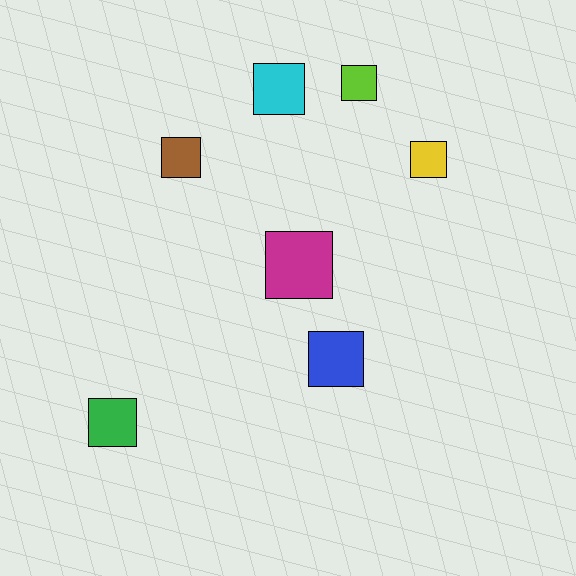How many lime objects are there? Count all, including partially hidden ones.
There is 1 lime object.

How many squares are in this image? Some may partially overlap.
There are 7 squares.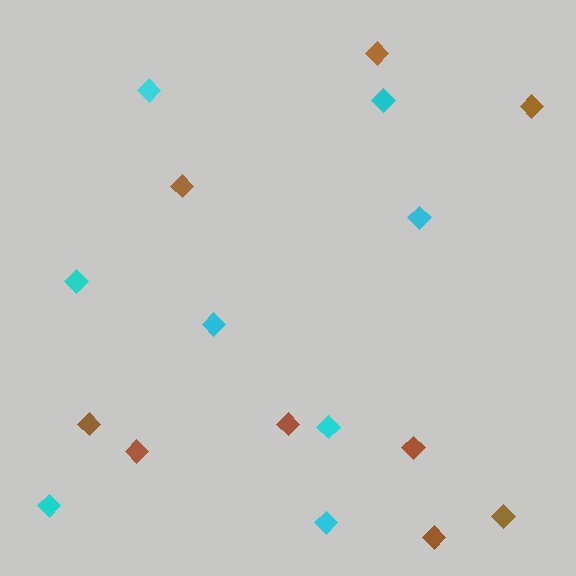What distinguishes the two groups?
There are 2 groups: one group of cyan diamonds (8) and one group of brown diamonds (9).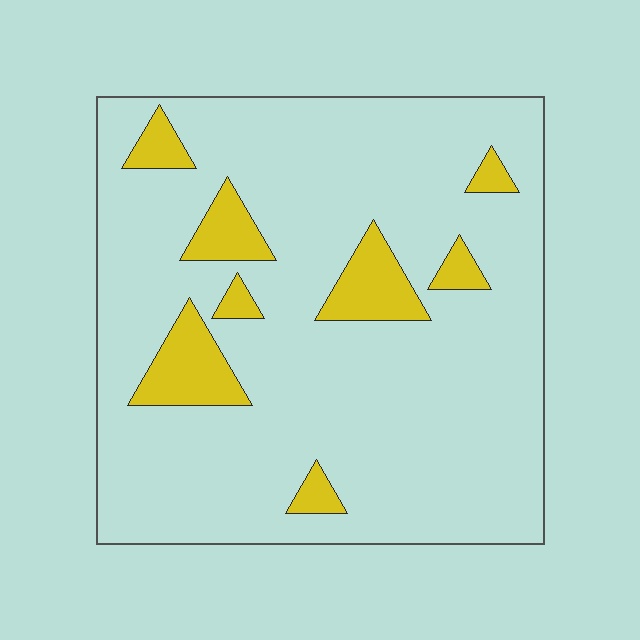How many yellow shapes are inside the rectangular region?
8.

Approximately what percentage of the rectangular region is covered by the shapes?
Approximately 15%.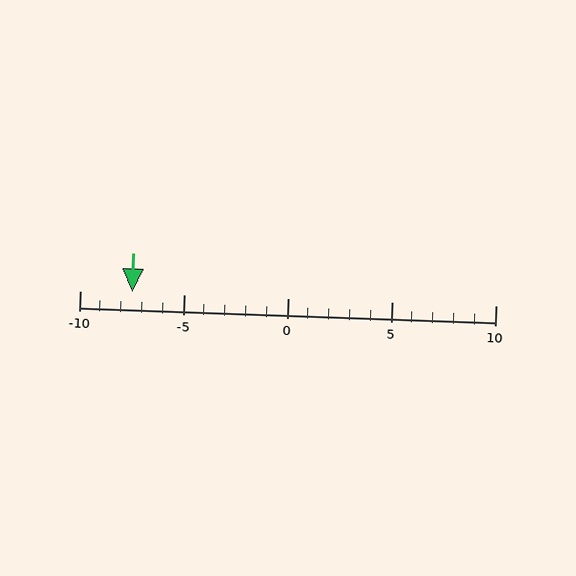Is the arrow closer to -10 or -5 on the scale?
The arrow is closer to -5.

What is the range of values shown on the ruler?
The ruler shows values from -10 to 10.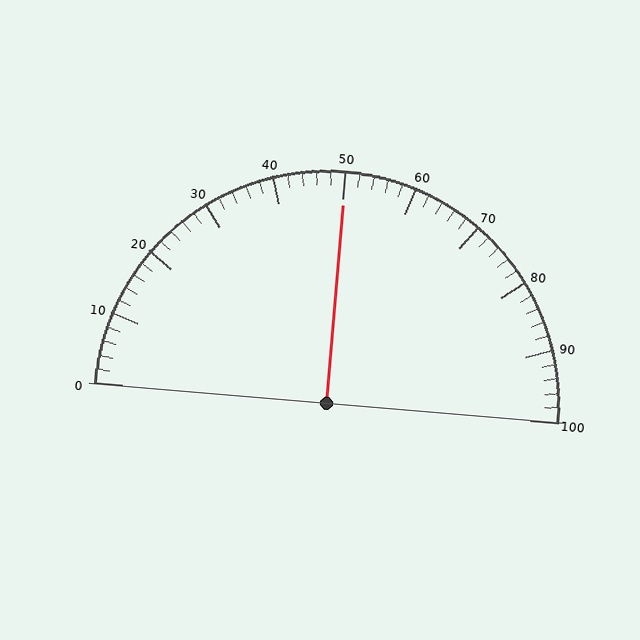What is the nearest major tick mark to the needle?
The nearest major tick mark is 50.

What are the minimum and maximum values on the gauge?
The gauge ranges from 0 to 100.